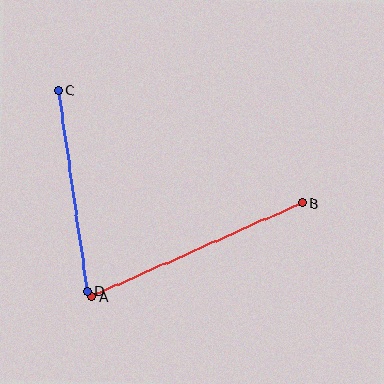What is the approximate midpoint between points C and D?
The midpoint is at approximately (73, 191) pixels.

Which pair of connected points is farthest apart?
Points A and B are farthest apart.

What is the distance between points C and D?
The distance is approximately 202 pixels.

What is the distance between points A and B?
The distance is approximately 230 pixels.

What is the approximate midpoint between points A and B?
The midpoint is at approximately (197, 250) pixels.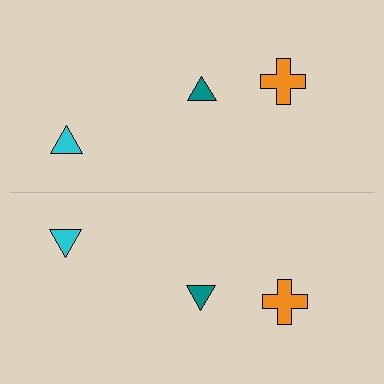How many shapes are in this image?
There are 6 shapes in this image.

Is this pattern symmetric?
Yes, this pattern has bilateral (reflection) symmetry.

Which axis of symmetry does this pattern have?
The pattern has a horizontal axis of symmetry running through the center of the image.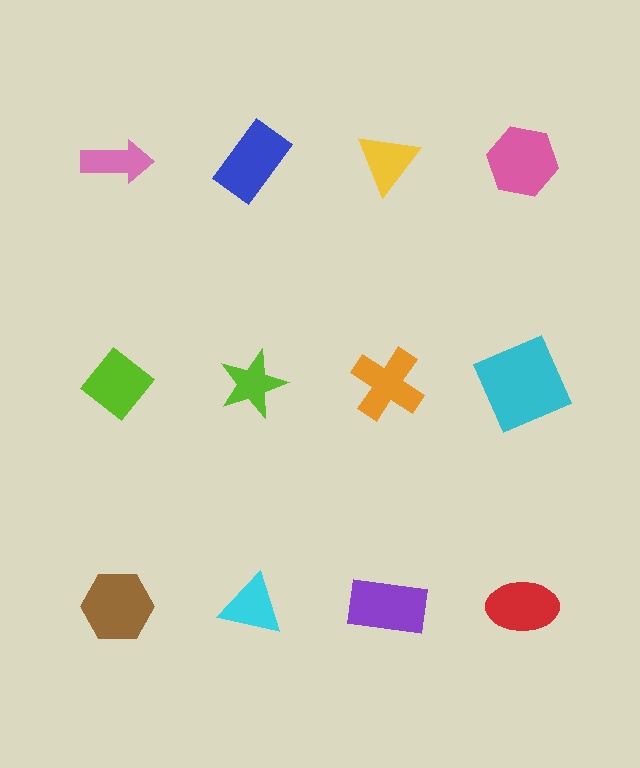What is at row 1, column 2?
A blue rectangle.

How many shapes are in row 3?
4 shapes.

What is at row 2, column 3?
An orange cross.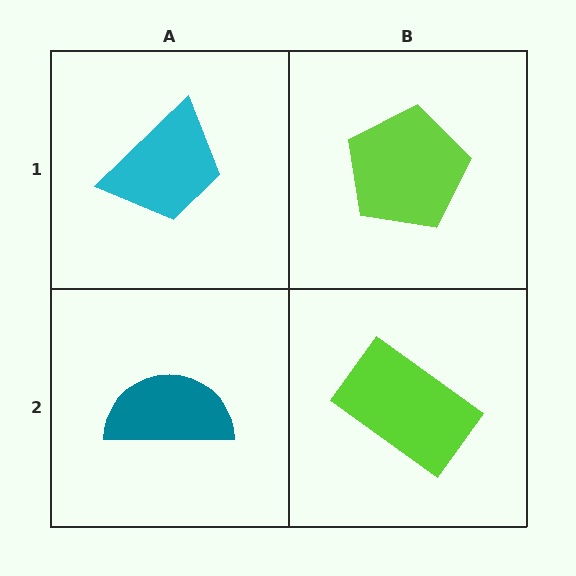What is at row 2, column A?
A teal semicircle.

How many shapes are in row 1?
2 shapes.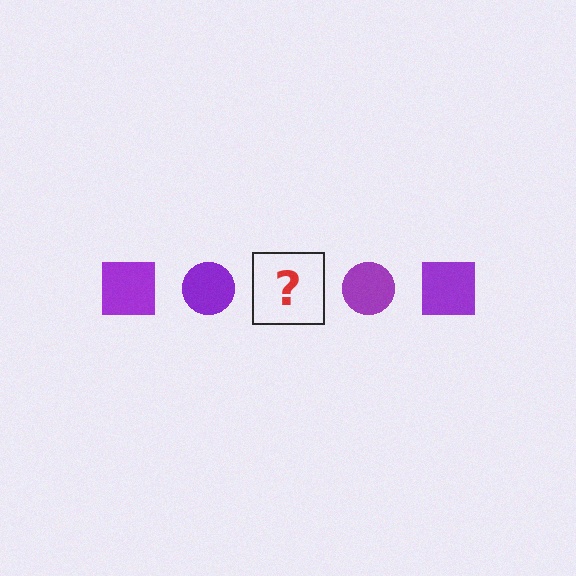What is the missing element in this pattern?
The missing element is a purple square.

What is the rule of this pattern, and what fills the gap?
The rule is that the pattern cycles through square, circle shapes in purple. The gap should be filled with a purple square.